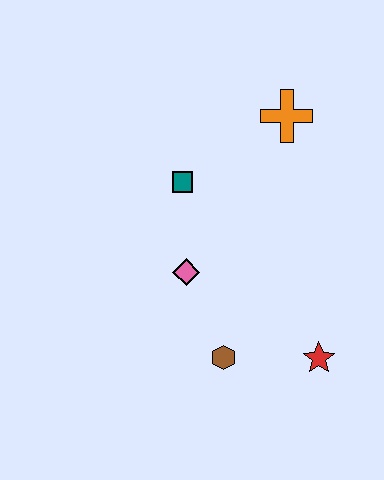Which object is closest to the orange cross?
The teal square is closest to the orange cross.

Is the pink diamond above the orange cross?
No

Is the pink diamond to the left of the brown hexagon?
Yes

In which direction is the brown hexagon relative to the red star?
The brown hexagon is to the left of the red star.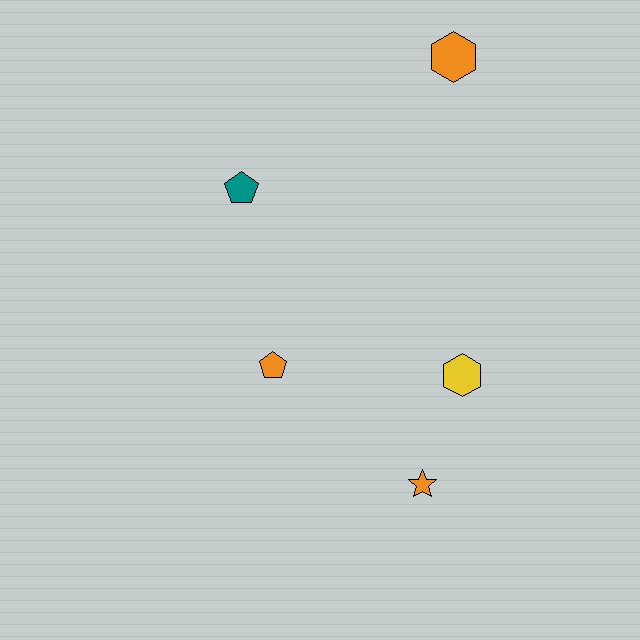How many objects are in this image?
There are 5 objects.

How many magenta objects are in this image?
There are no magenta objects.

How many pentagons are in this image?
There are 2 pentagons.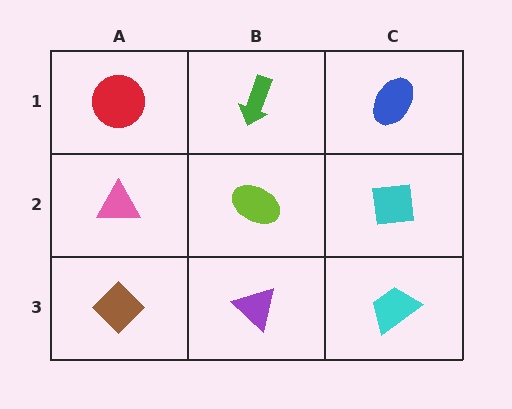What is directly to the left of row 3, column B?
A brown diamond.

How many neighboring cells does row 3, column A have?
2.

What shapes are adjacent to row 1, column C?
A cyan square (row 2, column C), a green arrow (row 1, column B).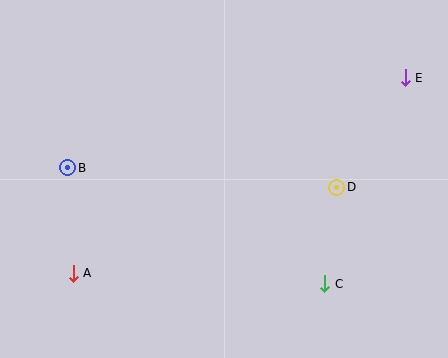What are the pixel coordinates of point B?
Point B is at (68, 168).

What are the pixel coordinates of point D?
Point D is at (337, 187).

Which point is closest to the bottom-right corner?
Point C is closest to the bottom-right corner.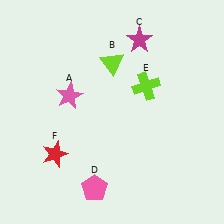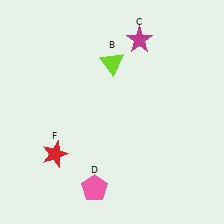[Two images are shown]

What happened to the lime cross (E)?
The lime cross (E) was removed in Image 2. It was in the top-right area of Image 1.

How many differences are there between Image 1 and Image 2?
There are 2 differences between the two images.